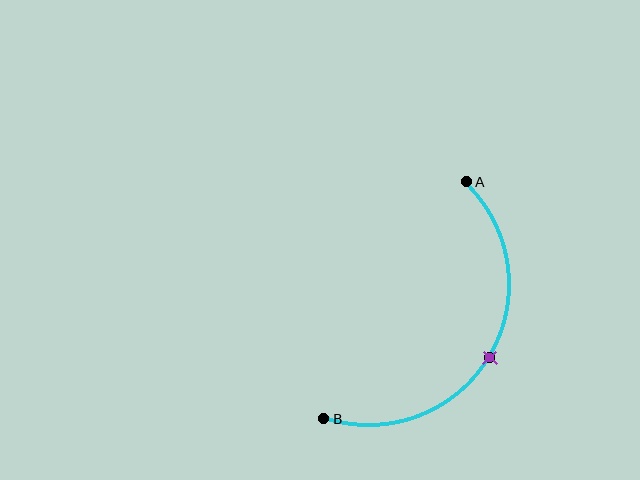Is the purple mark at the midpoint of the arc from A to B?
Yes. The purple mark lies on the arc at equal arc-length from both A and B — it is the arc midpoint.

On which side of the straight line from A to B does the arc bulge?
The arc bulges to the right of the straight line connecting A and B.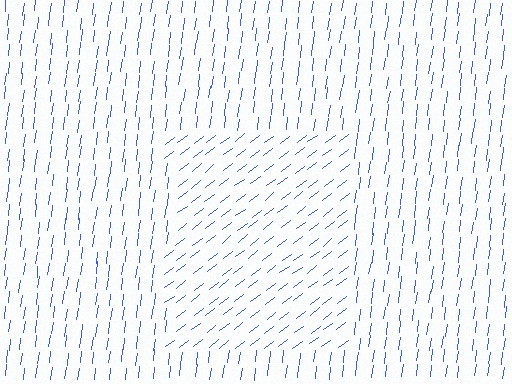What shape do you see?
I see a rectangle.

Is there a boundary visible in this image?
Yes, there is a texture boundary formed by a change in line orientation.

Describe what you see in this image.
The image is filled with small blue line segments. A rectangle region in the image has lines oriented differently from the surrounding lines, creating a visible texture boundary.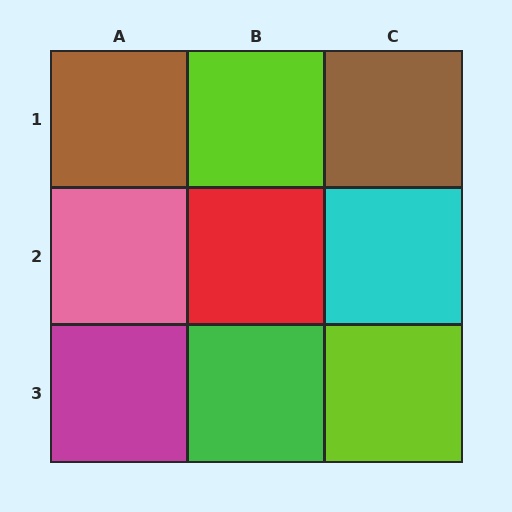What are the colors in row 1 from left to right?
Brown, lime, brown.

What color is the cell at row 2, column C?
Cyan.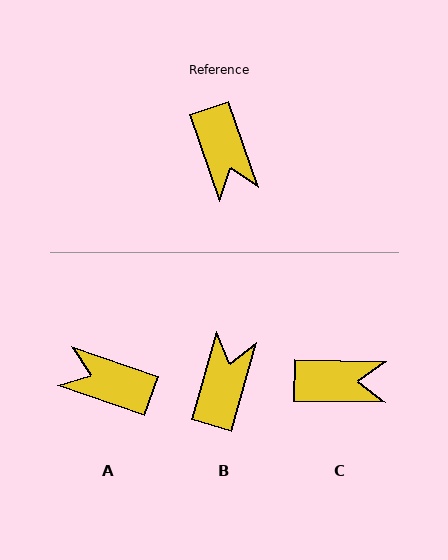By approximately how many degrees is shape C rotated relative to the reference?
Approximately 70 degrees counter-clockwise.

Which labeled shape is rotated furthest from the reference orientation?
B, about 145 degrees away.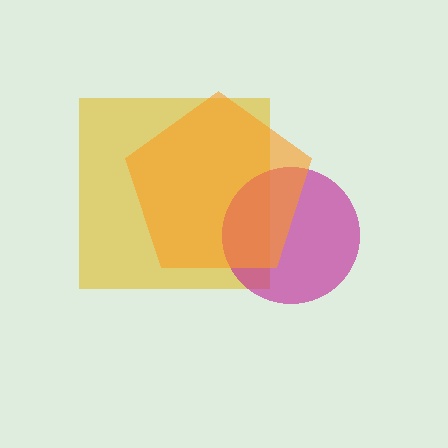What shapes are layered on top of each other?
The layered shapes are: a yellow square, a magenta circle, an orange pentagon.